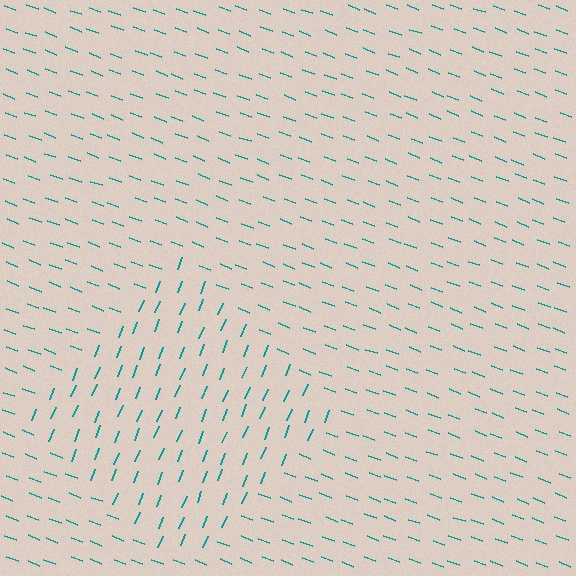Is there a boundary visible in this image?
Yes, there is a texture boundary formed by a change in line orientation.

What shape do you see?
I see a diamond.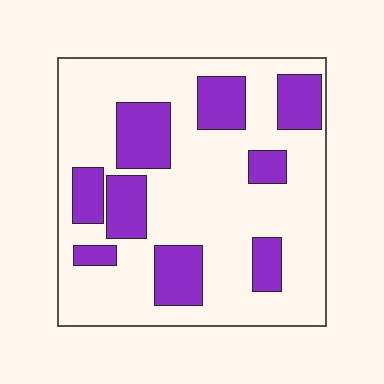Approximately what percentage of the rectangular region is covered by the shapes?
Approximately 30%.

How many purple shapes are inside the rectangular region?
9.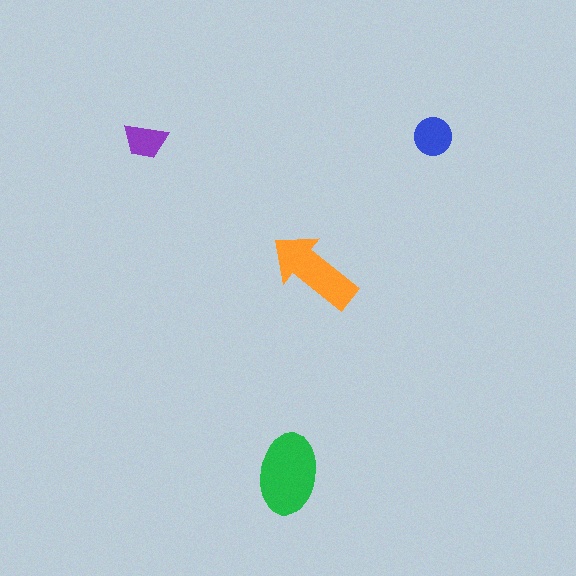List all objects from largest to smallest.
The green ellipse, the orange arrow, the blue circle, the purple trapezoid.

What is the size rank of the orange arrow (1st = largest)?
2nd.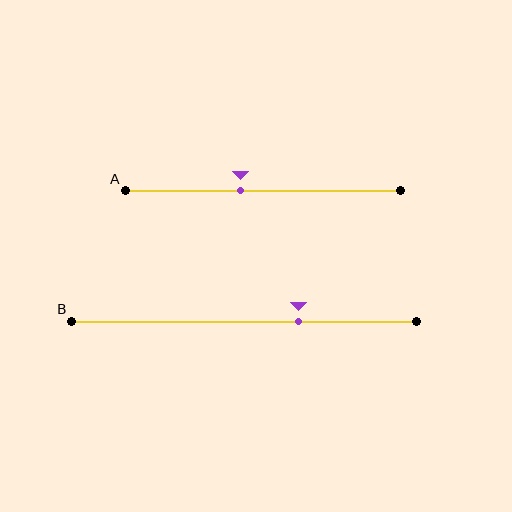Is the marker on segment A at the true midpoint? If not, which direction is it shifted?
No, the marker on segment A is shifted to the left by about 8% of the segment length.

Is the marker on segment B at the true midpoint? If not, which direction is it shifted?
No, the marker on segment B is shifted to the right by about 16% of the segment length.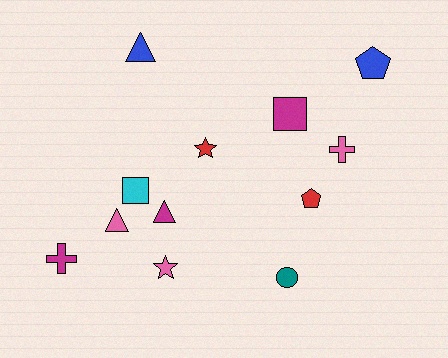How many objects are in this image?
There are 12 objects.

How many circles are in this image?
There is 1 circle.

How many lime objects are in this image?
There are no lime objects.